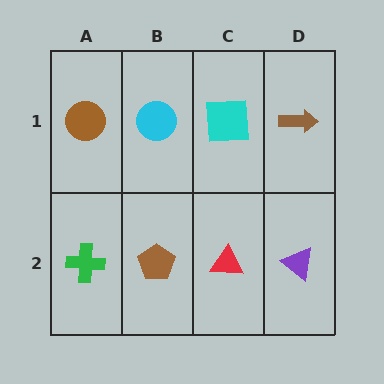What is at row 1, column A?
A brown circle.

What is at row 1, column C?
A cyan square.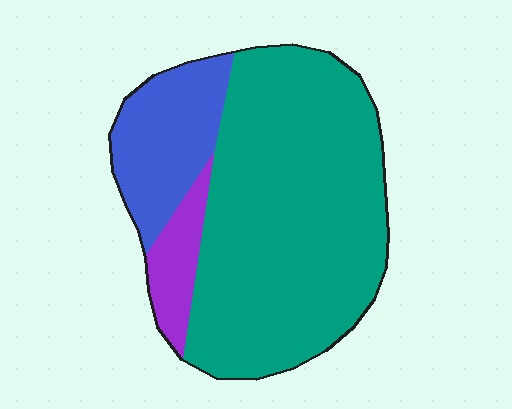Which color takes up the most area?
Teal, at roughly 70%.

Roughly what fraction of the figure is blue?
Blue takes up less than a quarter of the figure.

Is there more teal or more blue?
Teal.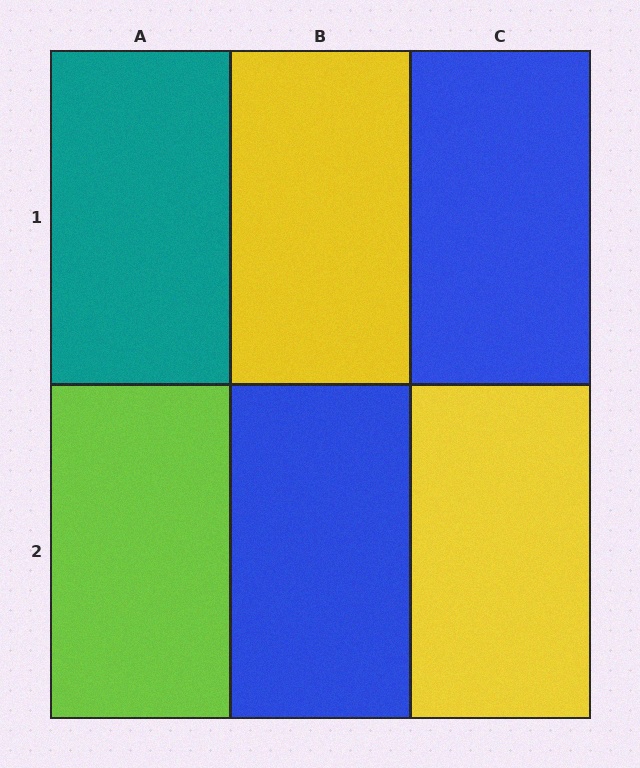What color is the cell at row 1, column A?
Teal.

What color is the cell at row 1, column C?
Blue.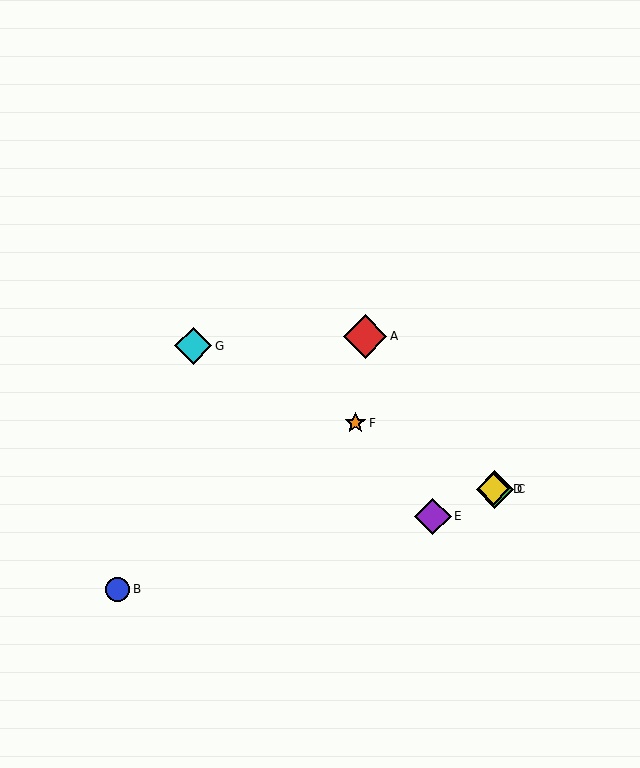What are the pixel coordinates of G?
Object G is at (193, 346).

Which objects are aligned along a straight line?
Objects C, D, F, G are aligned along a straight line.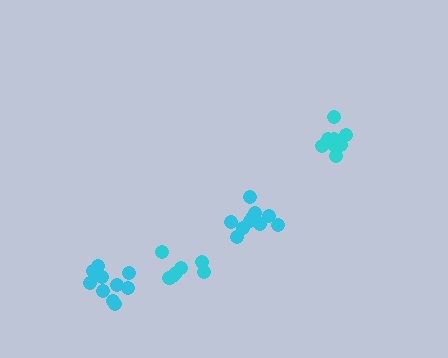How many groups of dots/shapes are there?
There are 4 groups.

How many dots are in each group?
Group 1: 10 dots, Group 2: 9 dots, Group 3: 10 dots, Group 4: 7 dots (36 total).